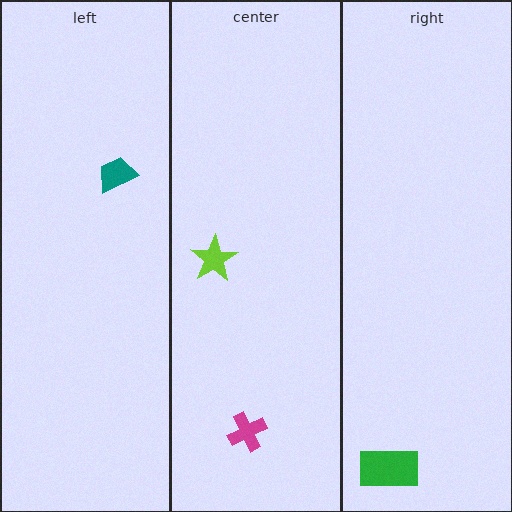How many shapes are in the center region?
2.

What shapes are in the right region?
The green rectangle.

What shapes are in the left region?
The teal trapezoid.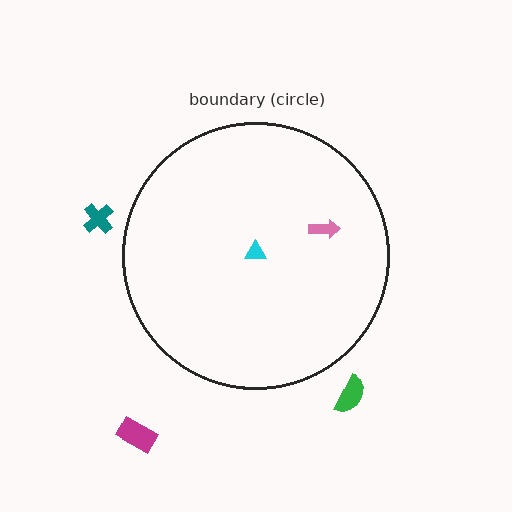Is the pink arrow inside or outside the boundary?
Inside.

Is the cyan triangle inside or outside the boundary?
Inside.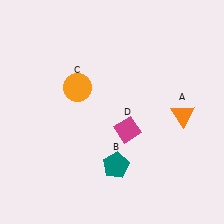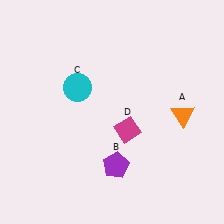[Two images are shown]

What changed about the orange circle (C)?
In Image 1, C is orange. In Image 2, it changed to cyan.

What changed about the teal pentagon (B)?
In Image 1, B is teal. In Image 2, it changed to purple.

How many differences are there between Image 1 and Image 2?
There are 2 differences between the two images.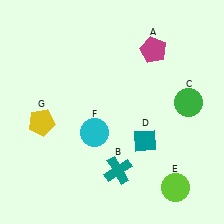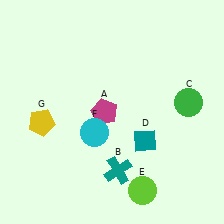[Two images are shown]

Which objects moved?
The objects that moved are: the magenta pentagon (A), the lime circle (E).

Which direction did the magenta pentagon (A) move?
The magenta pentagon (A) moved down.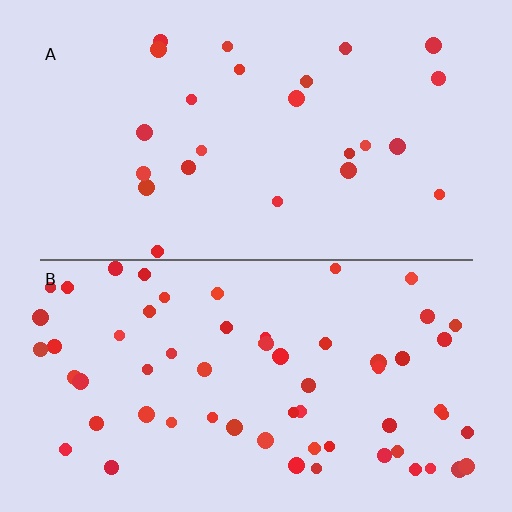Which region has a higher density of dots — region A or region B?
B (the bottom).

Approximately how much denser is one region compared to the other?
Approximately 2.6× — region B over region A.